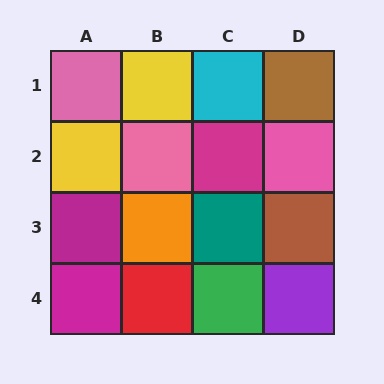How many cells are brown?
2 cells are brown.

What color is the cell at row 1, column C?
Cyan.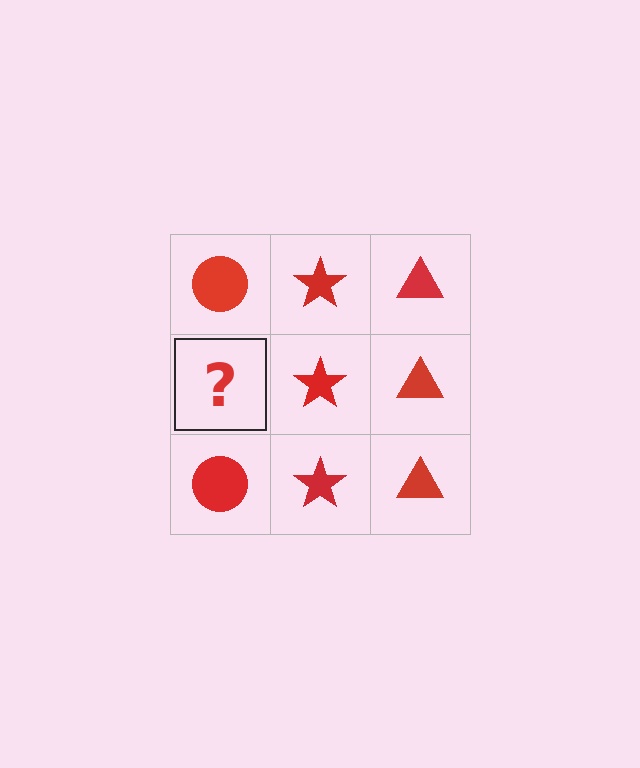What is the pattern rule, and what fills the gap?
The rule is that each column has a consistent shape. The gap should be filled with a red circle.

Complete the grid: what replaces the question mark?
The question mark should be replaced with a red circle.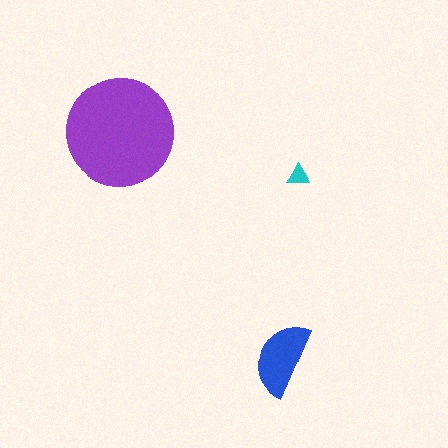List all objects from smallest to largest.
The cyan triangle, the blue semicircle, the purple circle.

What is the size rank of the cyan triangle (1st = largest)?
3rd.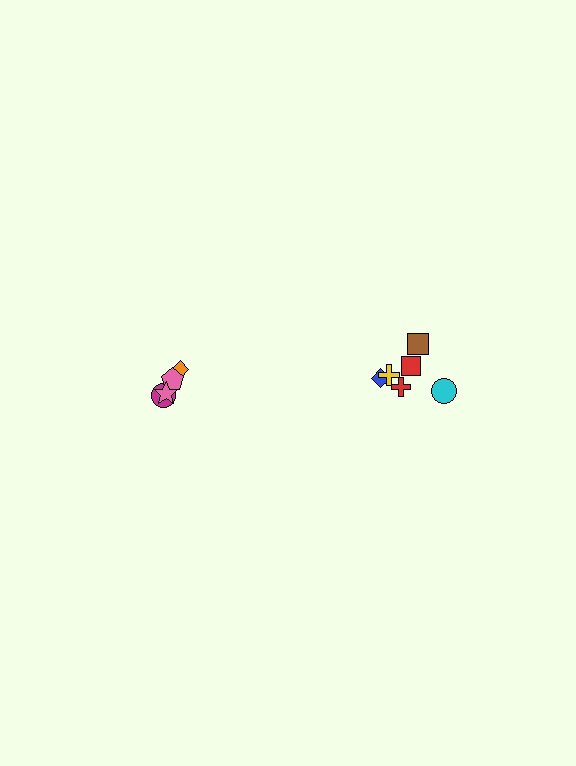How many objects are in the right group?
There are 6 objects.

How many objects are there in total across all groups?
There are 10 objects.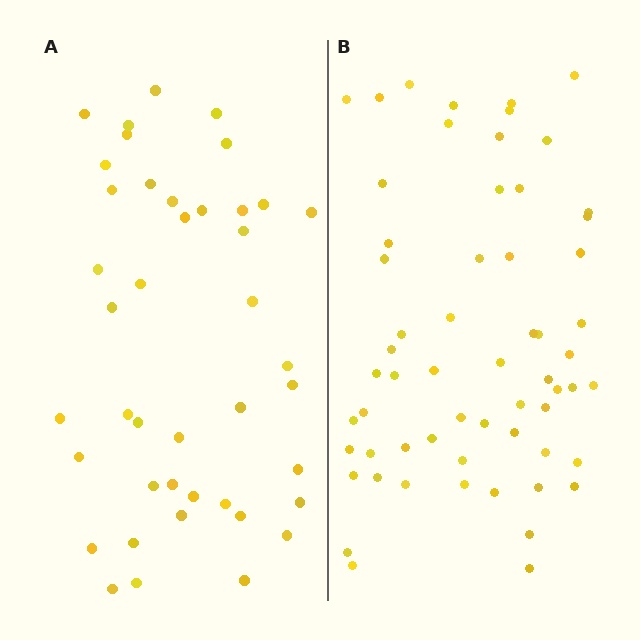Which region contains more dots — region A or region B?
Region B (the right region) has more dots.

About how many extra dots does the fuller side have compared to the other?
Region B has approximately 20 more dots than region A.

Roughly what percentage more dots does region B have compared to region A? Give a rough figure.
About 45% more.